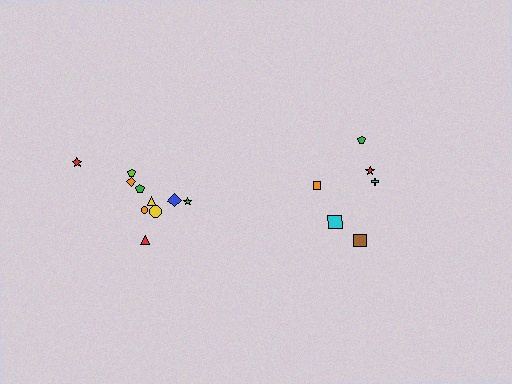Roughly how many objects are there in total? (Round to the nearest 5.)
Roughly 15 objects in total.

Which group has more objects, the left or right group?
The left group.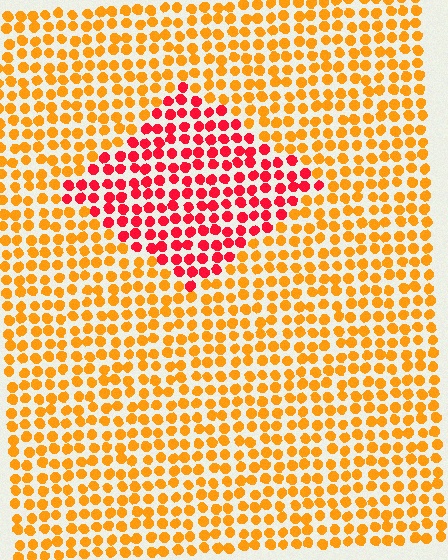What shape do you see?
I see a diamond.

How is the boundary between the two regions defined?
The boundary is defined purely by a slight shift in hue (about 45 degrees). Spacing, size, and orientation are identical on both sides.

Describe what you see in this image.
The image is filled with small orange elements in a uniform arrangement. A diamond-shaped region is visible where the elements are tinted to a slightly different hue, forming a subtle color boundary.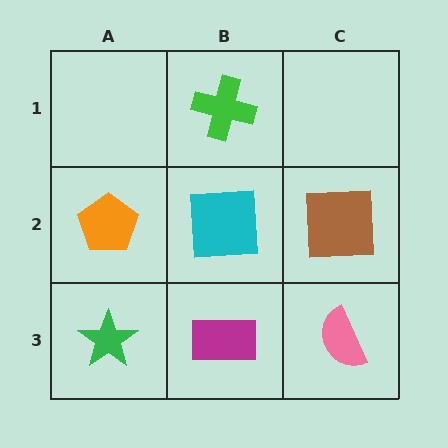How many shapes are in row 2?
3 shapes.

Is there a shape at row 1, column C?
No, that cell is empty.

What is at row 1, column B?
A green cross.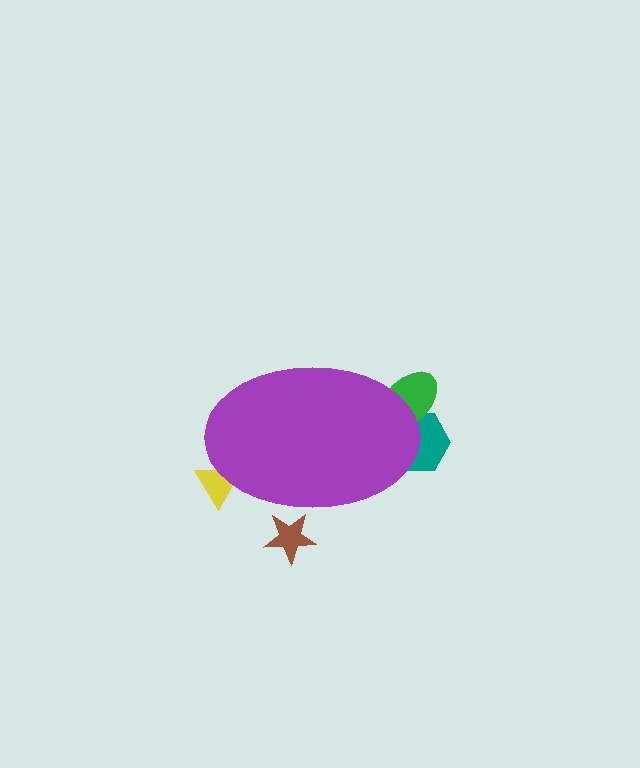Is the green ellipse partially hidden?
Yes, the green ellipse is partially hidden behind the purple ellipse.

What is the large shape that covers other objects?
A purple ellipse.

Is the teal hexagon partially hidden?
Yes, the teal hexagon is partially hidden behind the purple ellipse.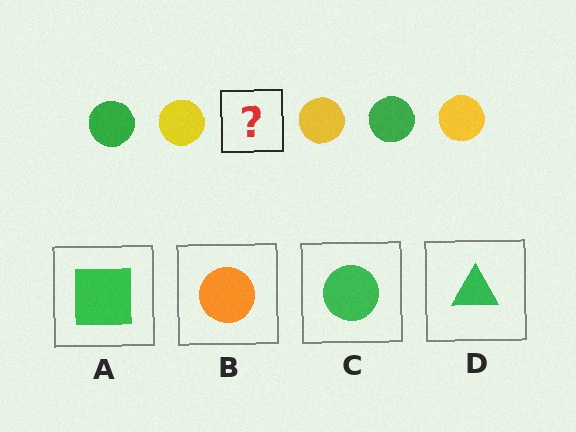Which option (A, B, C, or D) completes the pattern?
C.